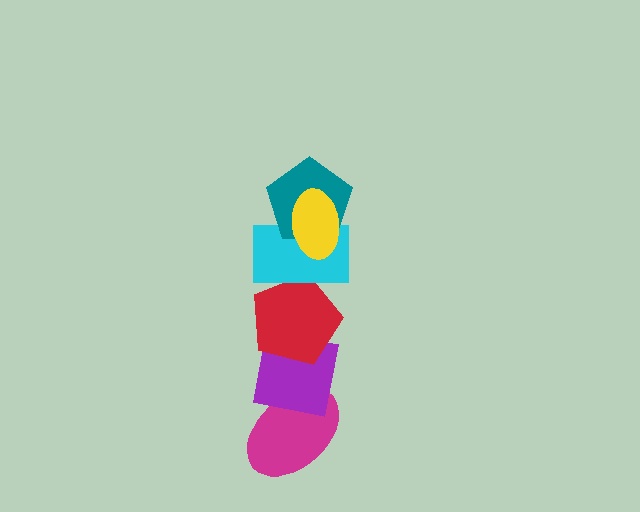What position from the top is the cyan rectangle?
The cyan rectangle is 3rd from the top.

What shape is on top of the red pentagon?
The cyan rectangle is on top of the red pentagon.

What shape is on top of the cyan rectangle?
The teal pentagon is on top of the cyan rectangle.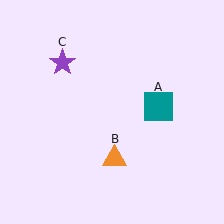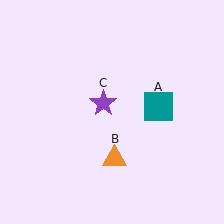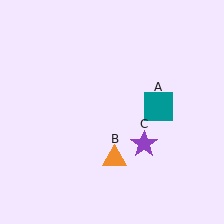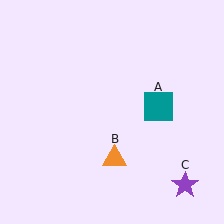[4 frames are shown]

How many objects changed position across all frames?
1 object changed position: purple star (object C).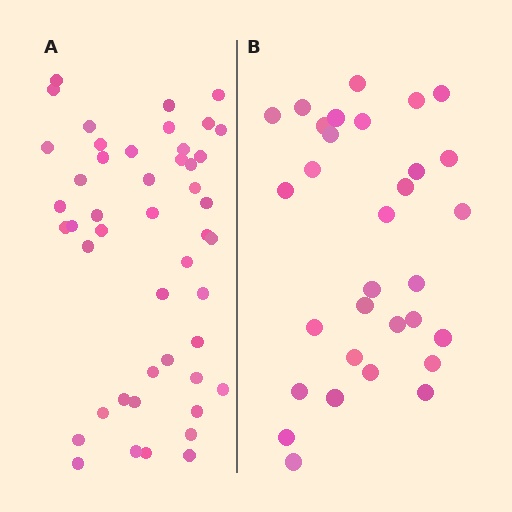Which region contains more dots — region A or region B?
Region A (the left region) has more dots.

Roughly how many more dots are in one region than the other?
Region A has approximately 15 more dots than region B.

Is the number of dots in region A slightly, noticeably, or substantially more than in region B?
Region A has substantially more. The ratio is roughly 1.5 to 1.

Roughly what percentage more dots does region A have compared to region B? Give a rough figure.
About 50% more.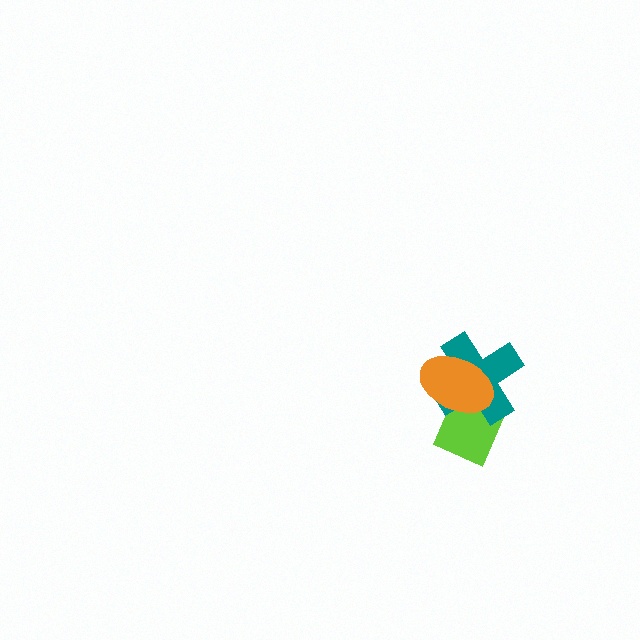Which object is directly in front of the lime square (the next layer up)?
The teal cross is directly in front of the lime square.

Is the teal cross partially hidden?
Yes, it is partially covered by another shape.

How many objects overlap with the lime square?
2 objects overlap with the lime square.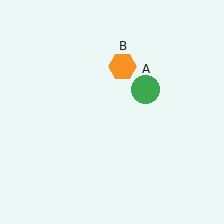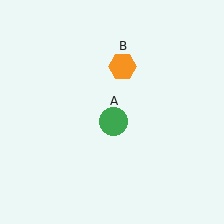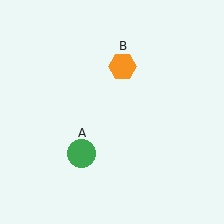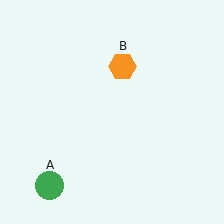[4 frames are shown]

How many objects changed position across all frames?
1 object changed position: green circle (object A).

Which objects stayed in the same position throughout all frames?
Orange hexagon (object B) remained stationary.